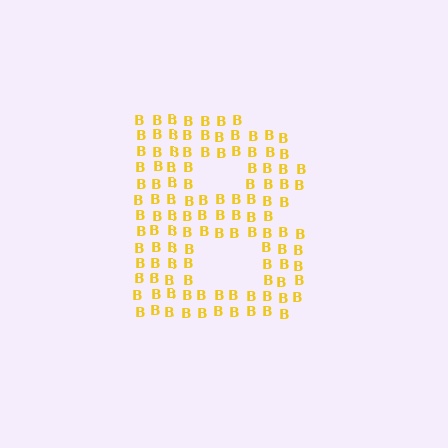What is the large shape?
The large shape is the letter B.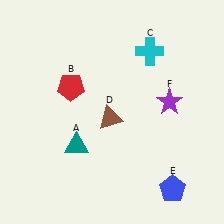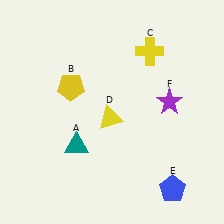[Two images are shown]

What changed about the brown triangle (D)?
In Image 1, D is brown. In Image 2, it changed to yellow.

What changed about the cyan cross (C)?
In Image 1, C is cyan. In Image 2, it changed to yellow.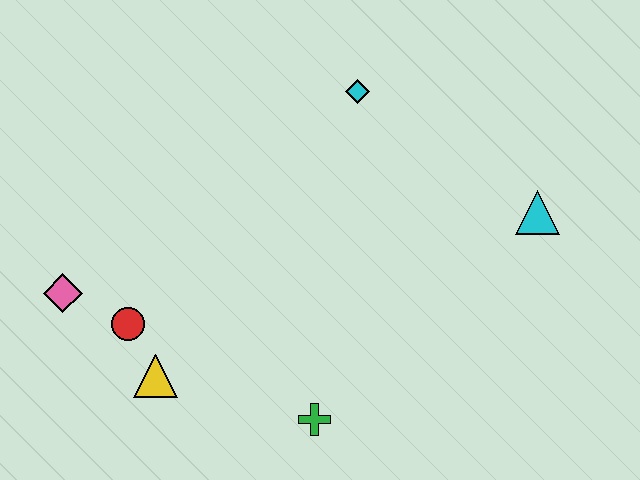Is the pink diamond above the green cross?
Yes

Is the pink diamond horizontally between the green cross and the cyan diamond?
No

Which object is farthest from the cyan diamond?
The pink diamond is farthest from the cyan diamond.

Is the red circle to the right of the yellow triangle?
No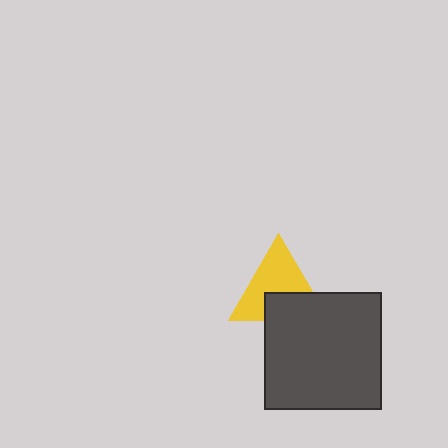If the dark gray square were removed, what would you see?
You would see the complete yellow triangle.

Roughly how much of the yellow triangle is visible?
About half of it is visible (roughly 62%).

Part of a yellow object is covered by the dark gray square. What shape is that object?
It is a triangle.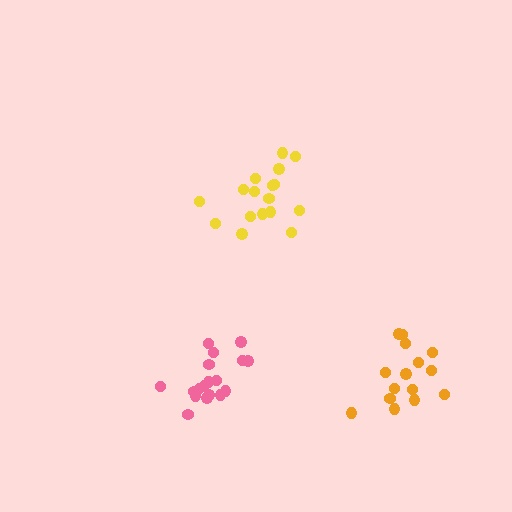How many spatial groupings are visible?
There are 3 spatial groupings.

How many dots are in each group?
Group 1: 15 dots, Group 2: 17 dots, Group 3: 18 dots (50 total).